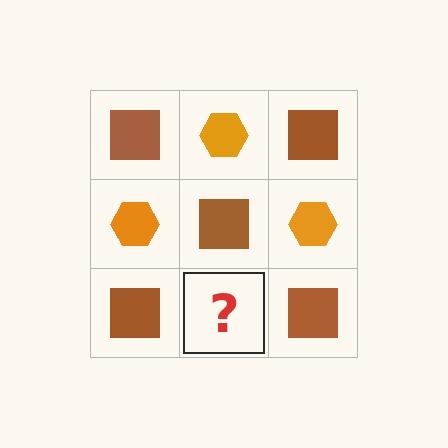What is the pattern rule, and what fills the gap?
The rule is that it alternates brown square and orange hexagon in a checkerboard pattern. The gap should be filled with an orange hexagon.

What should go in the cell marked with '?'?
The missing cell should contain an orange hexagon.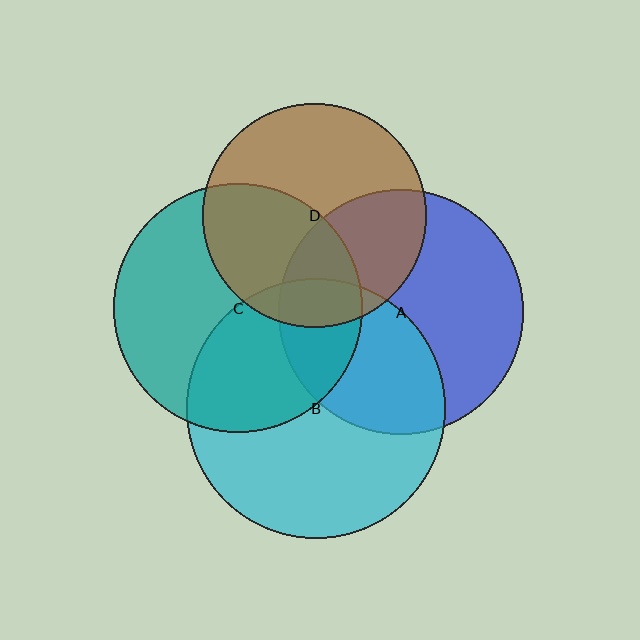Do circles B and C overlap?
Yes.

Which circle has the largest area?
Circle B (cyan).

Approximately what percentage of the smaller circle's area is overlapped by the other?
Approximately 40%.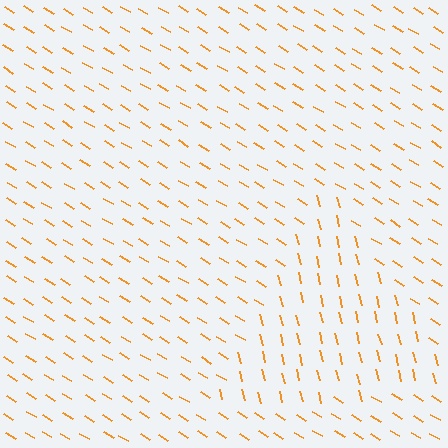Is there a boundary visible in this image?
Yes, there is a texture boundary formed by a change in line orientation.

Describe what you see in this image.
The image is filled with small orange line segments. A triangle region in the image has lines oriented differently from the surrounding lines, creating a visible texture boundary.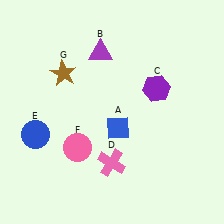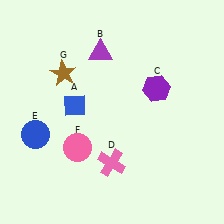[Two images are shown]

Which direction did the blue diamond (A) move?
The blue diamond (A) moved left.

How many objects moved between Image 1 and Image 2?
1 object moved between the two images.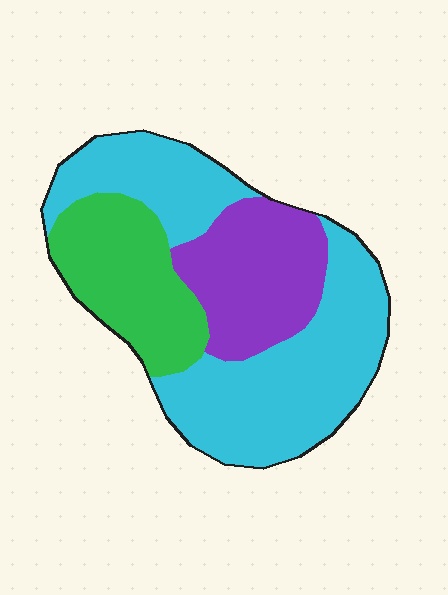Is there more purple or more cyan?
Cyan.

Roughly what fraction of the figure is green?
Green covers 23% of the figure.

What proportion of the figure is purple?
Purple takes up between a sixth and a third of the figure.